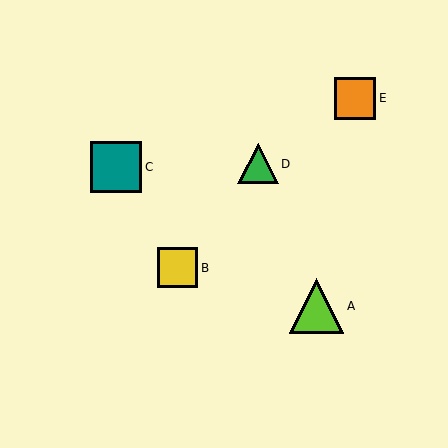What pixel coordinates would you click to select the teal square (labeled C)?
Click at (116, 167) to select the teal square C.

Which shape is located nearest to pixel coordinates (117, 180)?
The teal square (labeled C) at (116, 167) is nearest to that location.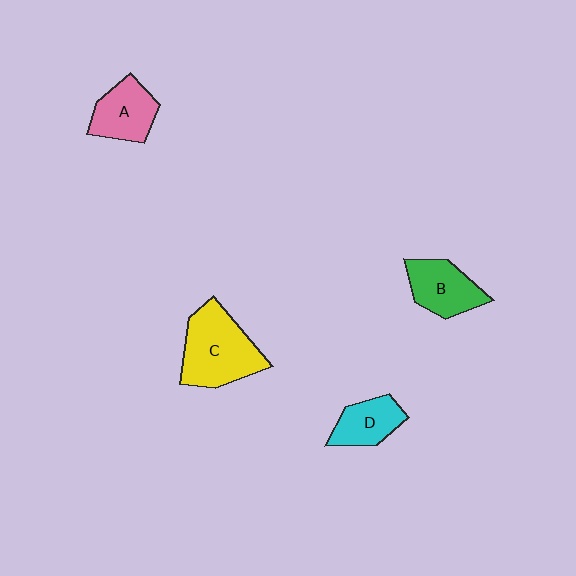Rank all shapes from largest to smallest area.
From largest to smallest: C (yellow), B (green), A (pink), D (cyan).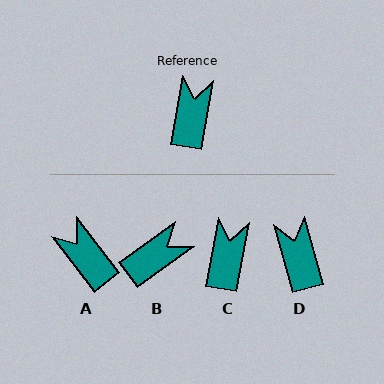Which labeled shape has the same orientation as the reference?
C.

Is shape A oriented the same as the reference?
No, it is off by about 47 degrees.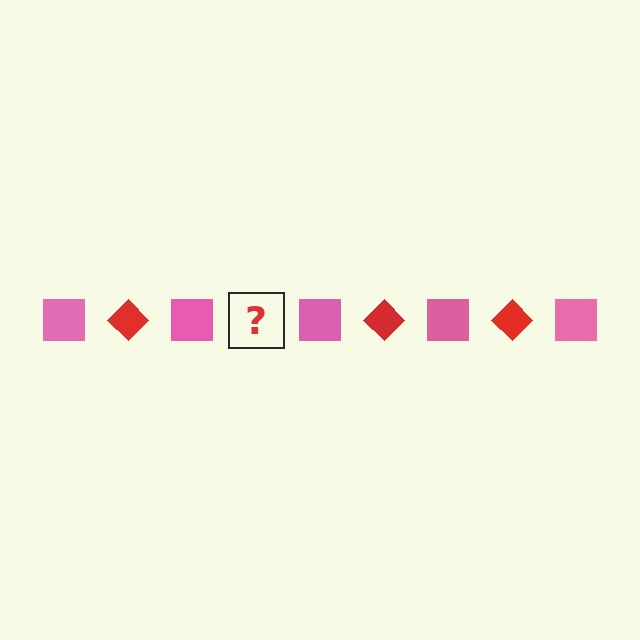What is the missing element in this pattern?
The missing element is a red diamond.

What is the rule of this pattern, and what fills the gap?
The rule is that the pattern alternates between pink square and red diamond. The gap should be filled with a red diamond.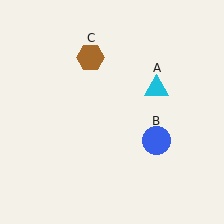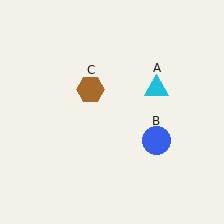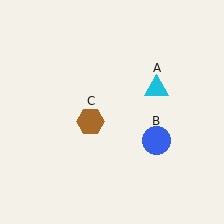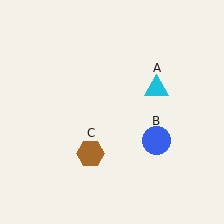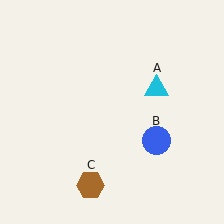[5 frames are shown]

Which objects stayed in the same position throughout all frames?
Cyan triangle (object A) and blue circle (object B) remained stationary.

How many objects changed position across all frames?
1 object changed position: brown hexagon (object C).